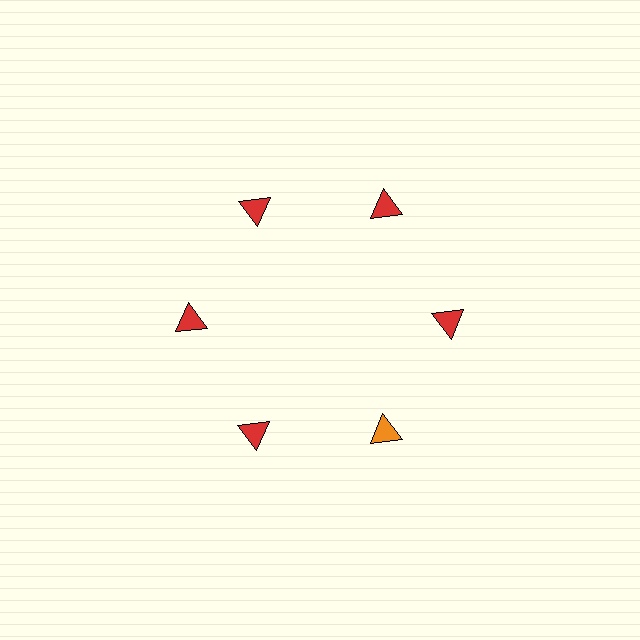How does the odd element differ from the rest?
It has a different color: orange instead of red.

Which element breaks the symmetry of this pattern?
The orange triangle at roughly the 5 o'clock position breaks the symmetry. All other shapes are red triangles.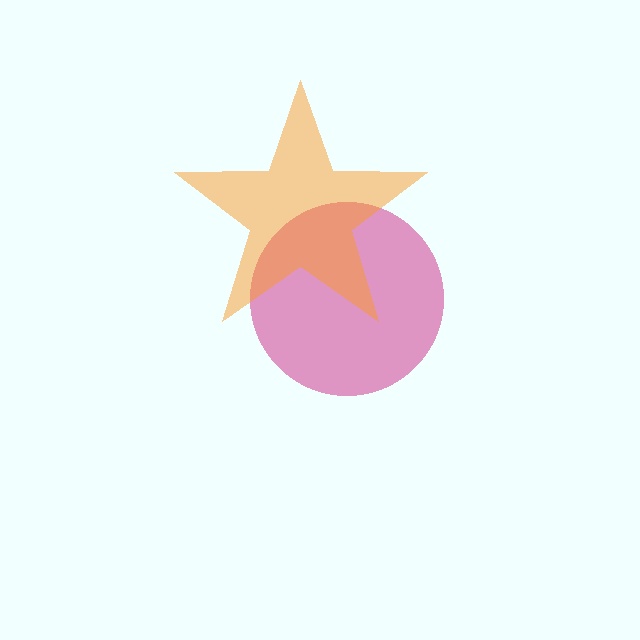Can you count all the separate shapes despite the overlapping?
Yes, there are 2 separate shapes.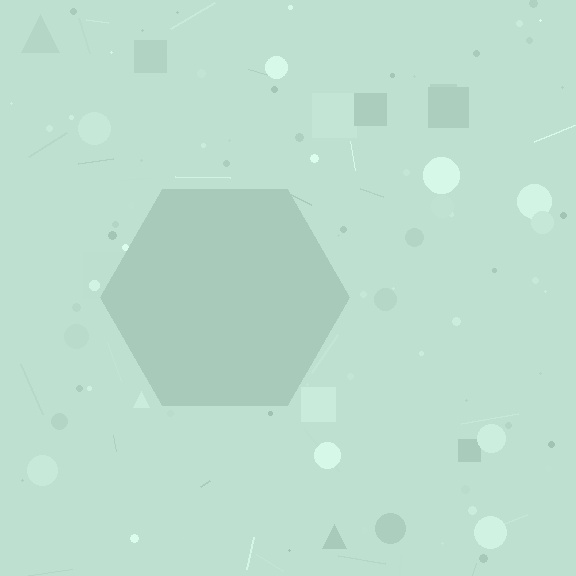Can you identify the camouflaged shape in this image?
The camouflaged shape is a hexagon.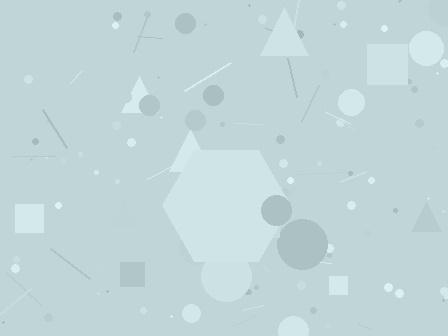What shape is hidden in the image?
A hexagon is hidden in the image.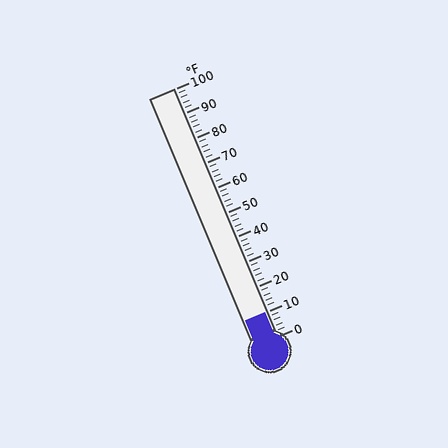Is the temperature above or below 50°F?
The temperature is below 50°F.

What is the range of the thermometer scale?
The thermometer scale ranges from 0°F to 100°F.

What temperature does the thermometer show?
The thermometer shows approximately 10°F.